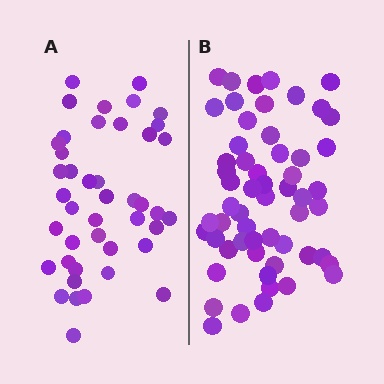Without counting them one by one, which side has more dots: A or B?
Region B (the right region) has more dots.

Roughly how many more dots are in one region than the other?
Region B has approximately 15 more dots than region A.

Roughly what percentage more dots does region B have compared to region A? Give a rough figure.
About 35% more.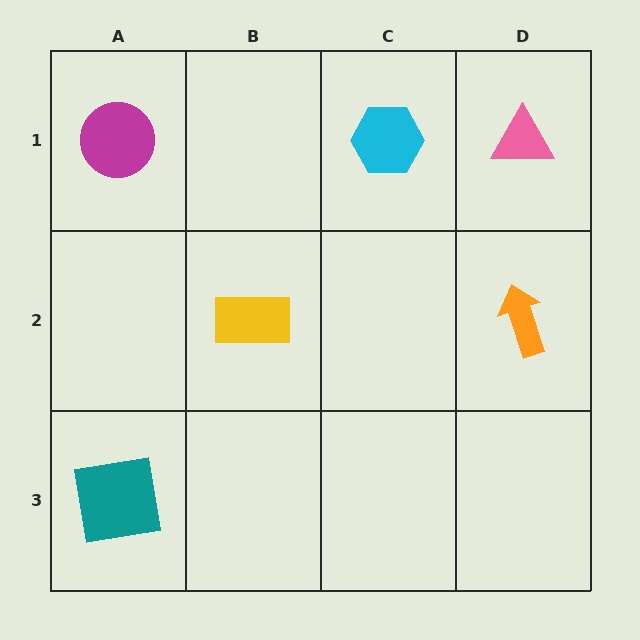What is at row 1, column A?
A magenta circle.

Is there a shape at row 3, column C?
No, that cell is empty.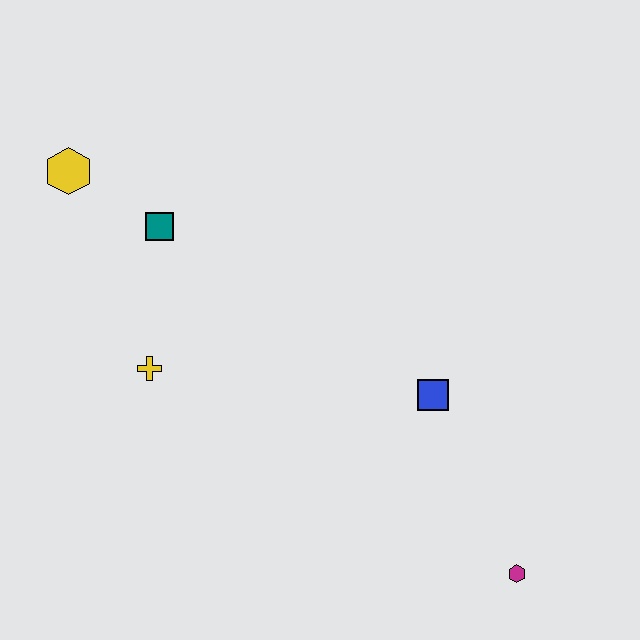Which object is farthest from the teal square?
The magenta hexagon is farthest from the teal square.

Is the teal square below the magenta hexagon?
No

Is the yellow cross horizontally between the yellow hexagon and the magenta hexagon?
Yes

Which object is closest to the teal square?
The yellow hexagon is closest to the teal square.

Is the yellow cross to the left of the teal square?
Yes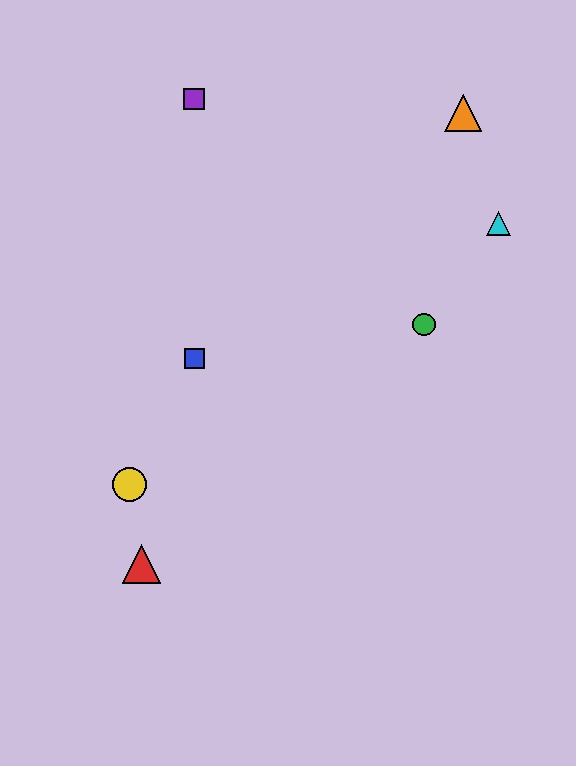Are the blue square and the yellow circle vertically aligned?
No, the blue square is at x≈194 and the yellow circle is at x≈129.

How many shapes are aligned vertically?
2 shapes (the blue square, the purple square) are aligned vertically.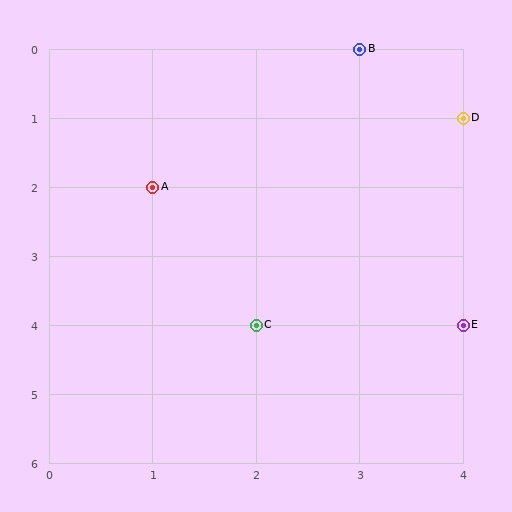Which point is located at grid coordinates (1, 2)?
Point A is at (1, 2).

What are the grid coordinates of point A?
Point A is at grid coordinates (1, 2).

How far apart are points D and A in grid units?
Points D and A are 3 columns and 1 row apart (about 3.2 grid units diagonally).